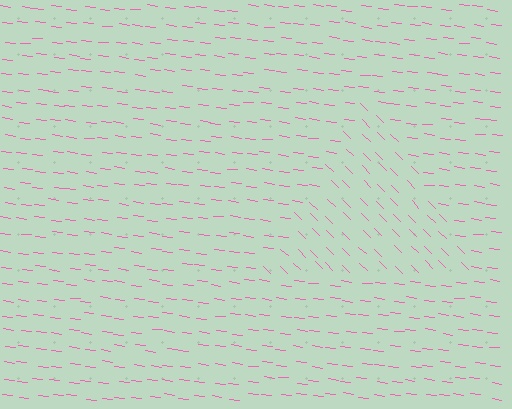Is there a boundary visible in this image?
Yes, there is a texture boundary formed by a change in line orientation.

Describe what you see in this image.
The image is filled with small pink line segments. A triangle region in the image has lines oriented differently from the surrounding lines, creating a visible texture boundary.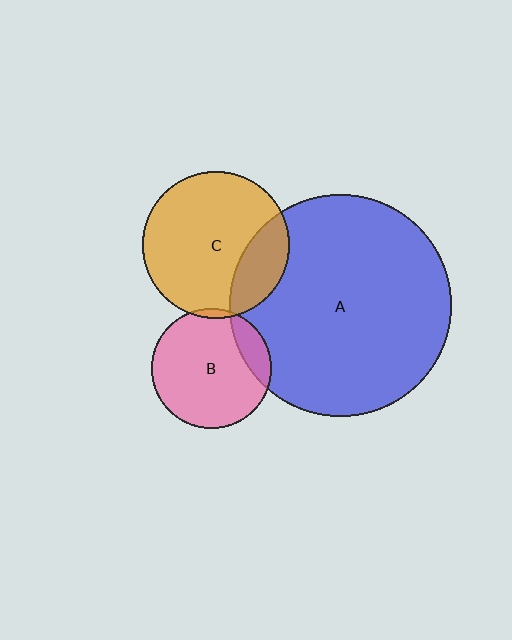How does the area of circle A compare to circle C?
Approximately 2.3 times.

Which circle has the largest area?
Circle A (blue).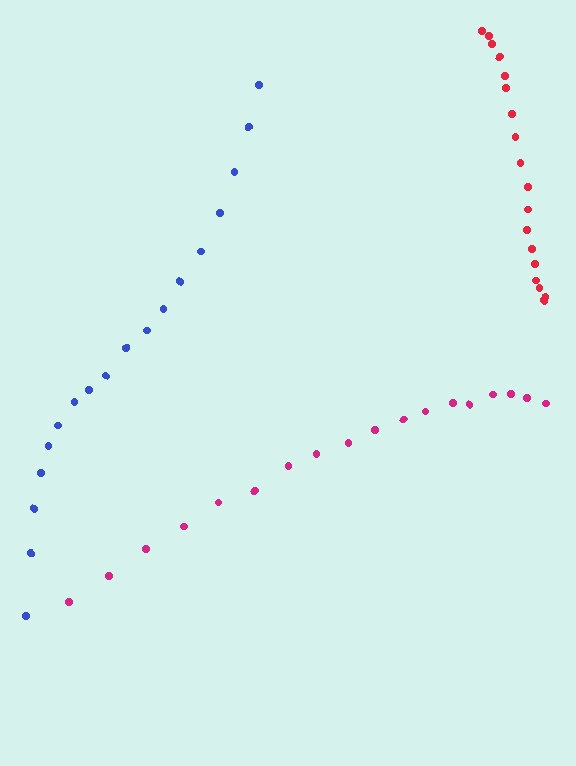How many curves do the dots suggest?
There are 3 distinct paths.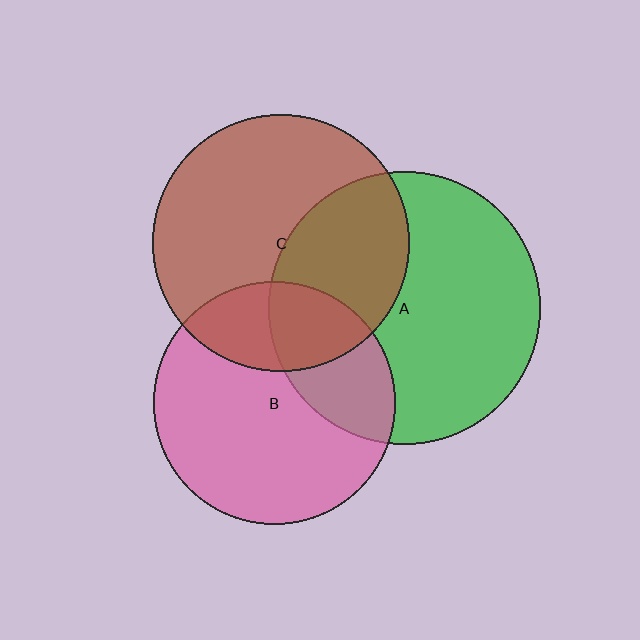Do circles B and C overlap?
Yes.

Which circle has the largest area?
Circle A (green).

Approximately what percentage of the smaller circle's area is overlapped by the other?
Approximately 25%.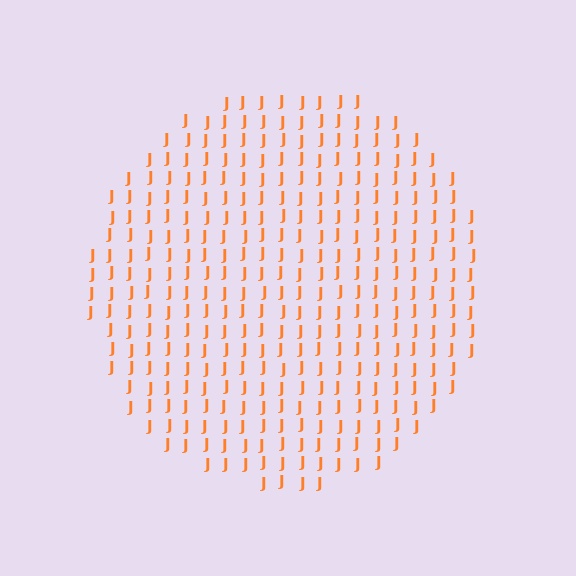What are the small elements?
The small elements are letter J's.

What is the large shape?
The large shape is a circle.